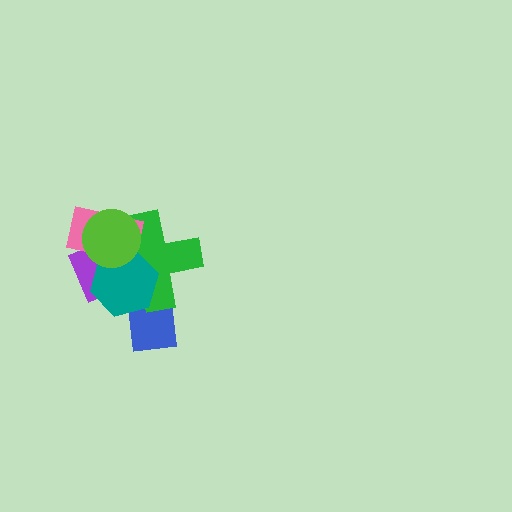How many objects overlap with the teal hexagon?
5 objects overlap with the teal hexagon.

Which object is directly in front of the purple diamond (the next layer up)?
The green cross is directly in front of the purple diamond.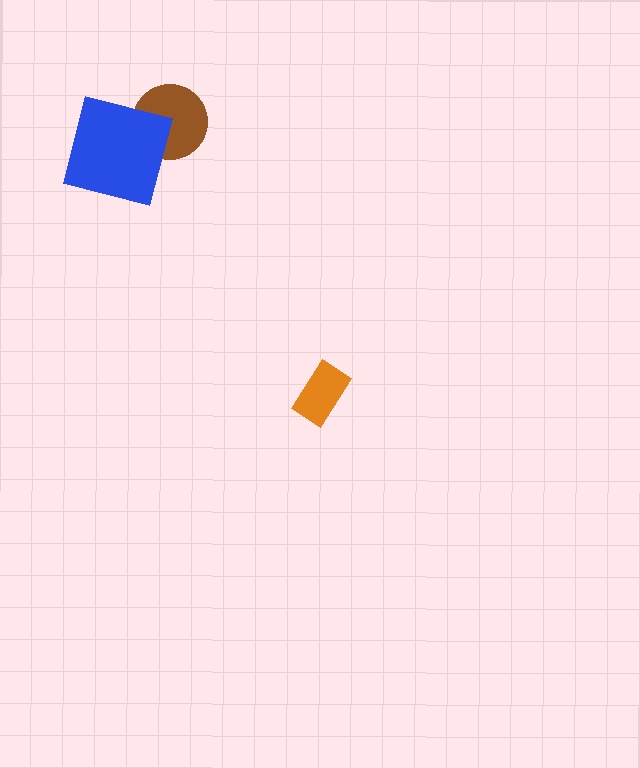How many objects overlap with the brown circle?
1 object overlaps with the brown circle.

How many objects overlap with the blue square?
1 object overlaps with the blue square.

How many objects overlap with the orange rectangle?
0 objects overlap with the orange rectangle.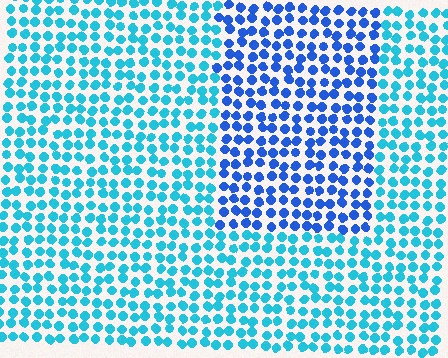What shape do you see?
I see a rectangle.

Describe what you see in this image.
The image is filled with small cyan elements in a uniform arrangement. A rectangle-shaped region is visible where the elements are tinted to a slightly different hue, forming a subtle color boundary.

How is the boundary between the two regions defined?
The boundary is defined purely by a slight shift in hue (about 34 degrees). Spacing, size, and orientation are identical on both sides.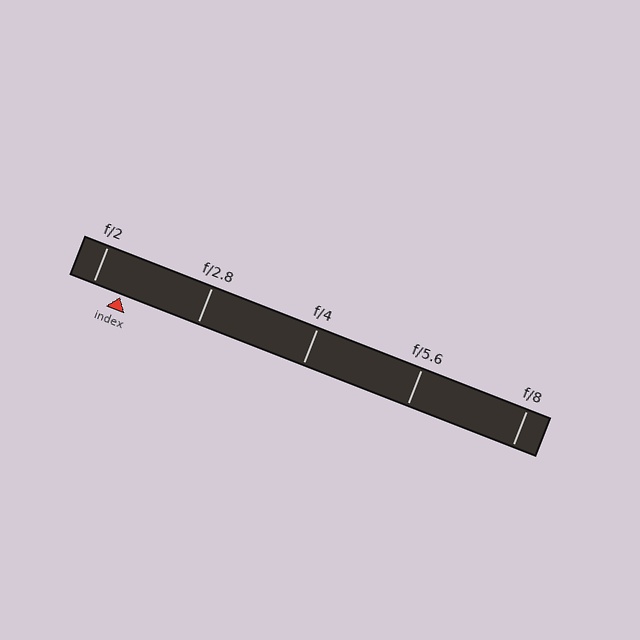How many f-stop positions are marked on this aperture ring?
There are 5 f-stop positions marked.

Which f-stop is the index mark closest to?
The index mark is closest to f/2.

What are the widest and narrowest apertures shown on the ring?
The widest aperture shown is f/2 and the narrowest is f/8.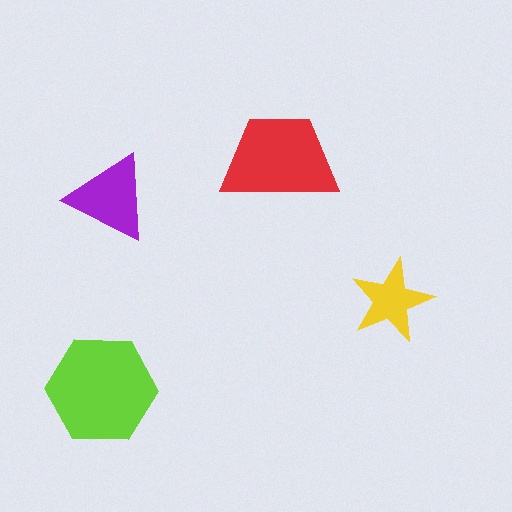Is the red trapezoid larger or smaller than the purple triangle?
Larger.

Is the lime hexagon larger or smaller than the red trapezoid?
Larger.